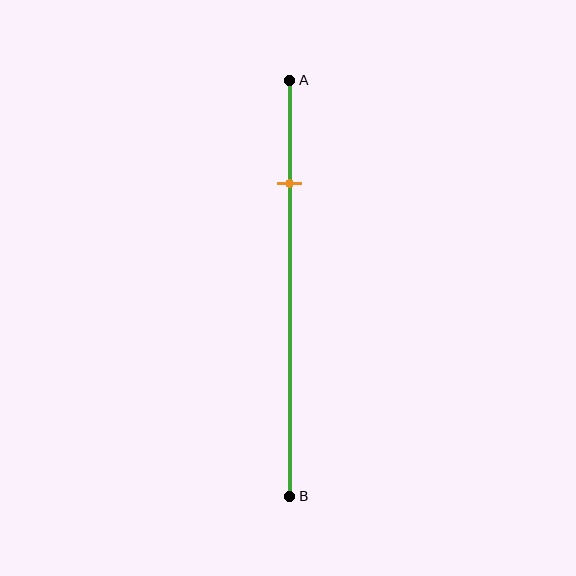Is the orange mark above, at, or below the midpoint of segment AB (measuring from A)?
The orange mark is above the midpoint of segment AB.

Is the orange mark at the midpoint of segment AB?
No, the mark is at about 25% from A, not at the 50% midpoint.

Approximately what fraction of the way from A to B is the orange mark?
The orange mark is approximately 25% of the way from A to B.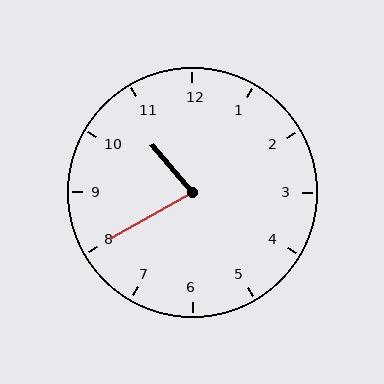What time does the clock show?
10:40.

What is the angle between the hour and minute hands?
Approximately 80 degrees.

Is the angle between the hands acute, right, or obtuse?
It is acute.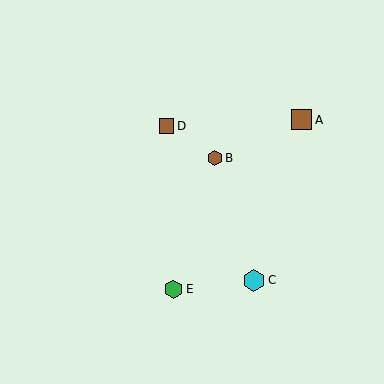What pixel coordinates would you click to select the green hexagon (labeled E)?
Click at (174, 289) to select the green hexagon E.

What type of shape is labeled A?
Shape A is a brown square.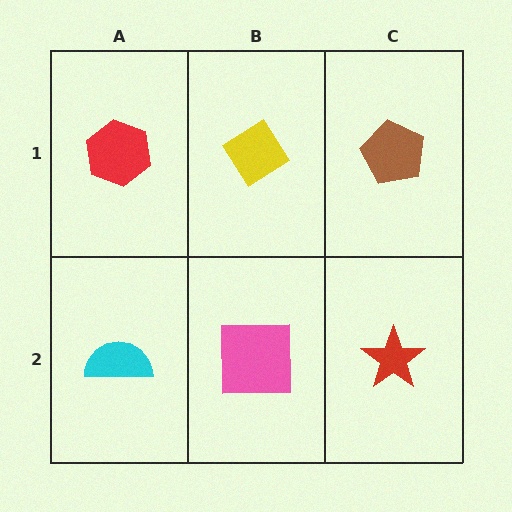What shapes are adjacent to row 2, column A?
A red hexagon (row 1, column A), a pink square (row 2, column B).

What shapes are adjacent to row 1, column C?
A red star (row 2, column C), a yellow diamond (row 1, column B).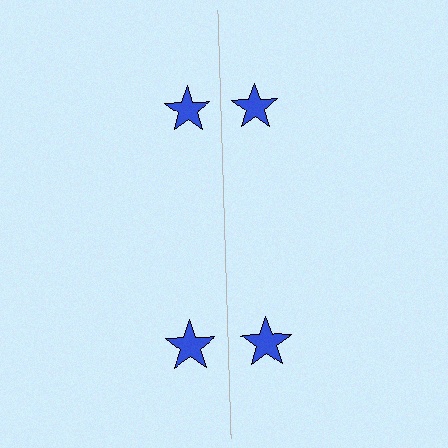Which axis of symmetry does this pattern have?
The pattern has a vertical axis of symmetry running through the center of the image.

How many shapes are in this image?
There are 4 shapes in this image.